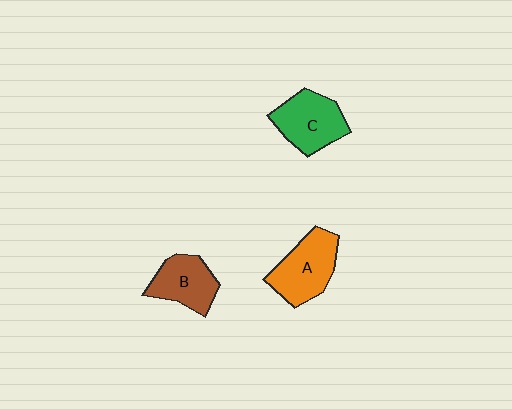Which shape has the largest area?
Shape A (orange).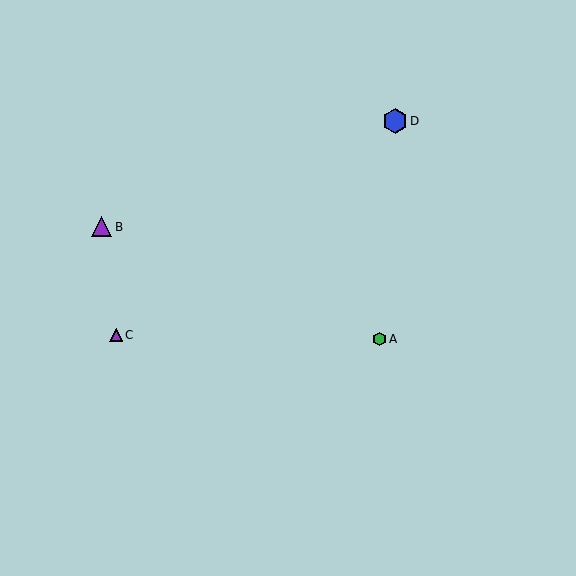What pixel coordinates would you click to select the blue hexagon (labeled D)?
Click at (395, 121) to select the blue hexagon D.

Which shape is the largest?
The blue hexagon (labeled D) is the largest.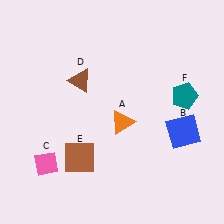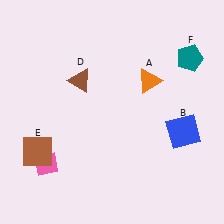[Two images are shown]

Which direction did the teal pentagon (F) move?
The teal pentagon (F) moved up.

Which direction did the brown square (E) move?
The brown square (E) moved left.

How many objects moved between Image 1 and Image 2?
3 objects moved between the two images.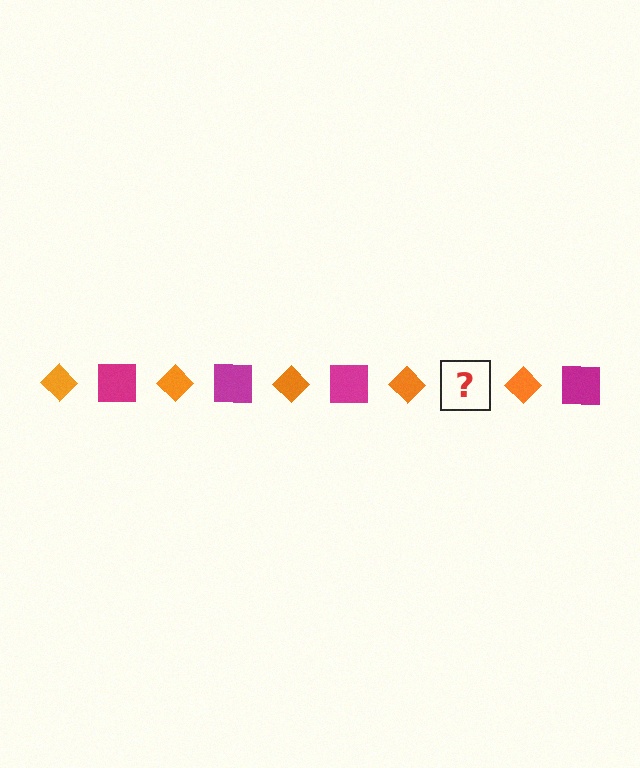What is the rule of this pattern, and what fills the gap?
The rule is that the pattern alternates between orange diamond and magenta square. The gap should be filled with a magenta square.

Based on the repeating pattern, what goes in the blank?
The blank should be a magenta square.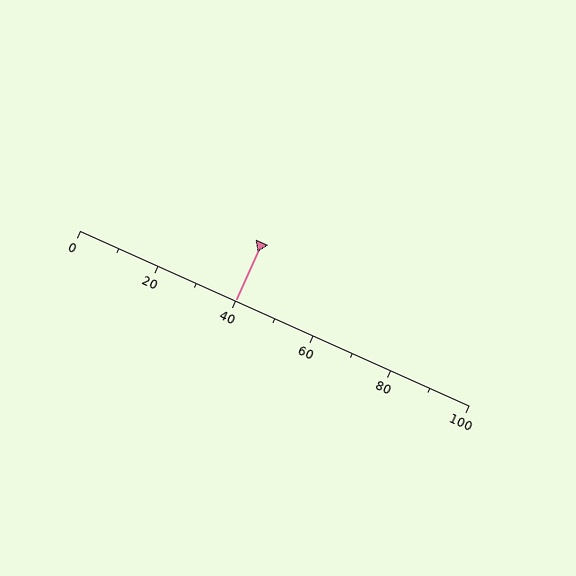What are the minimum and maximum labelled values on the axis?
The axis runs from 0 to 100.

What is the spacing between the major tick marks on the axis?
The major ticks are spaced 20 apart.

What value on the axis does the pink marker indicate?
The marker indicates approximately 40.